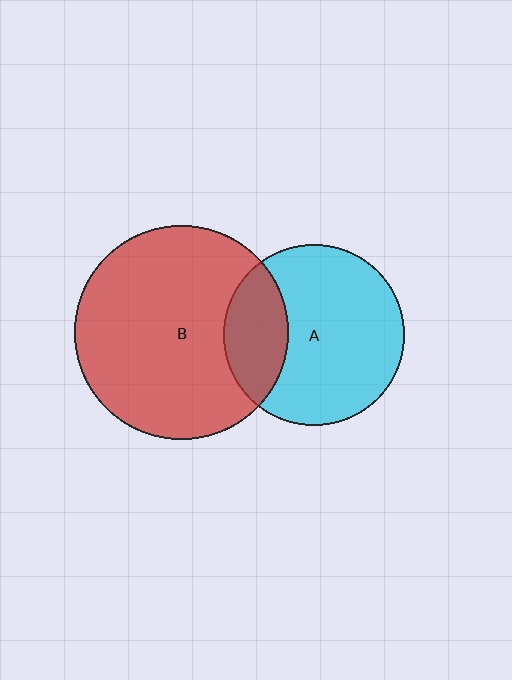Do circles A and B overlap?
Yes.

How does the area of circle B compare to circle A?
Approximately 1.4 times.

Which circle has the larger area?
Circle B (red).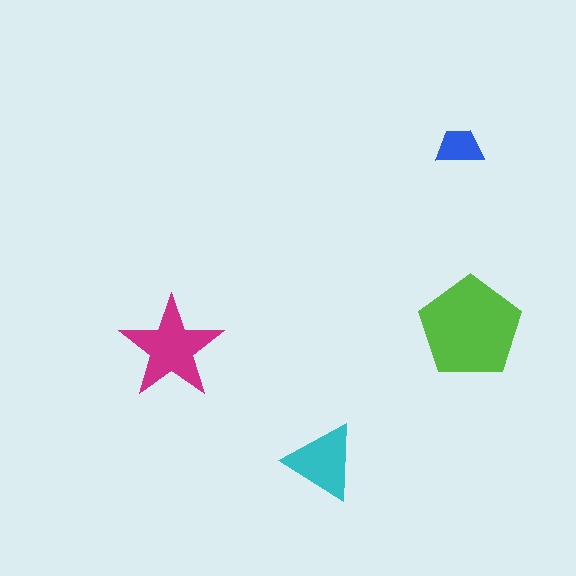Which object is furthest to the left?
The magenta star is leftmost.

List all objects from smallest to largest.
The blue trapezoid, the cyan triangle, the magenta star, the lime pentagon.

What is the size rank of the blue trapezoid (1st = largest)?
4th.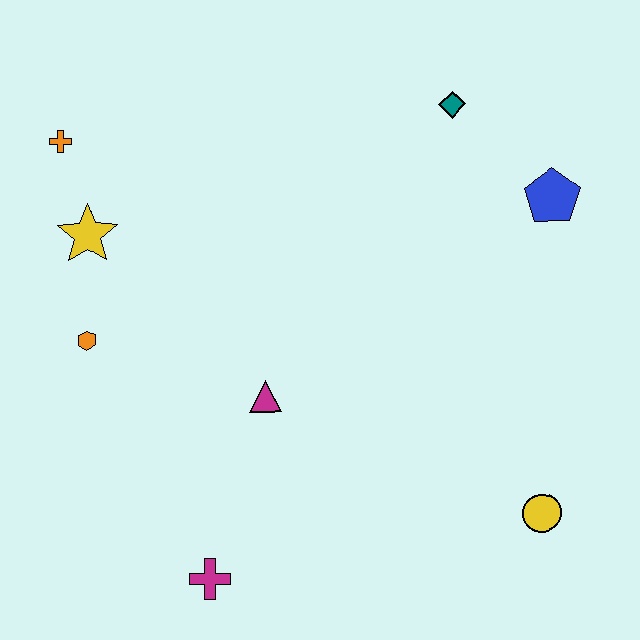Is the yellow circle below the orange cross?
Yes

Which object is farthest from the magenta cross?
The teal diamond is farthest from the magenta cross.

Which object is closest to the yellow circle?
The magenta triangle is closest to the yellow circle.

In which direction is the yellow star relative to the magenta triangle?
The yellow star is to the left of the magenta triangle.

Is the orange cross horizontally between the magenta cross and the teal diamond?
No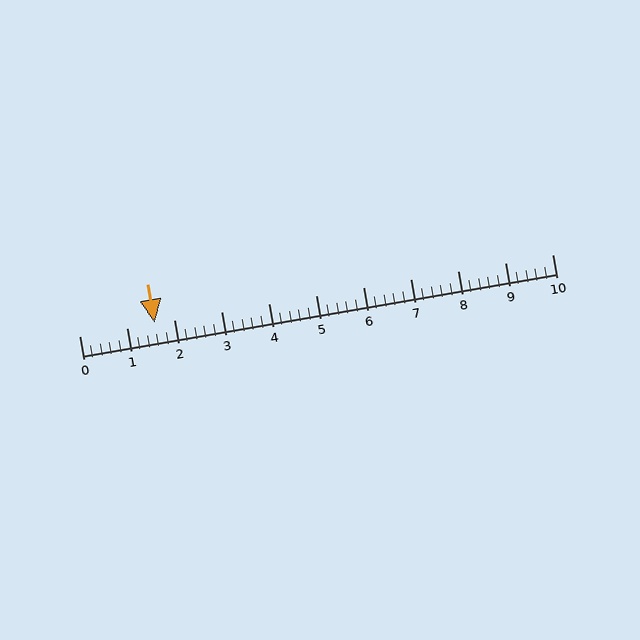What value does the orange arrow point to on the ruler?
The orange arrow points to approximately 1.6.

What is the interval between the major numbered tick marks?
The major tick marks are spaced 1 units apart.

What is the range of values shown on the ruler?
The ruler shows values from 0 to 10.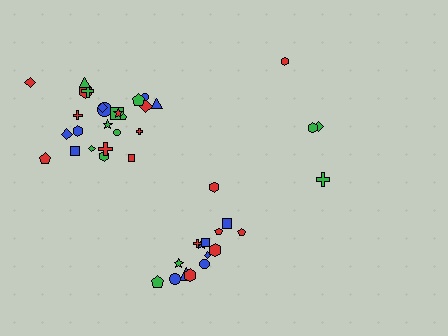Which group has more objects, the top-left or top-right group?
The top-left group.